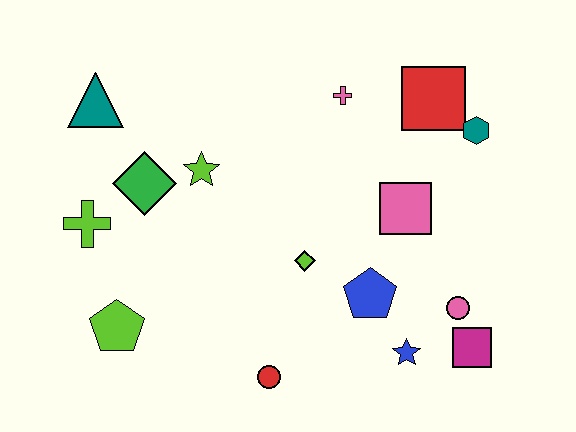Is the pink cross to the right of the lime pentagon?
Yes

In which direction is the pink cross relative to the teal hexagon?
The pink cross is to the left of the teal hexagon.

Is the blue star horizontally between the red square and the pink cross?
Yes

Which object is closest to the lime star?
The green diamond is closest to the lime star.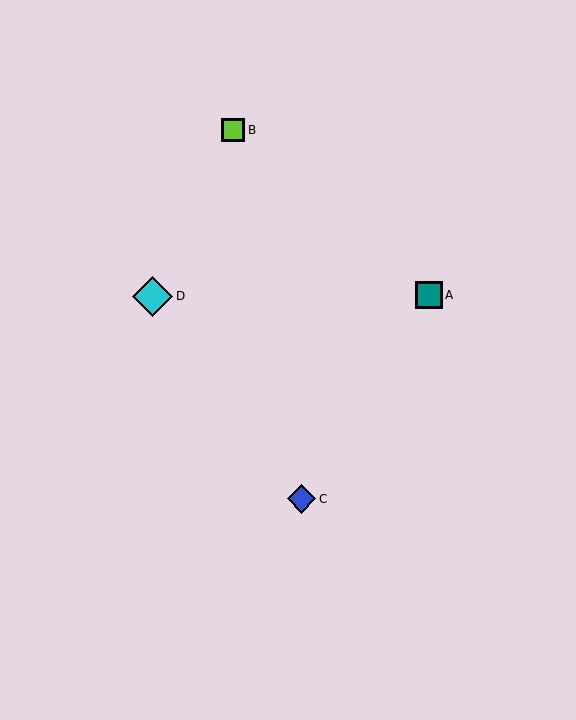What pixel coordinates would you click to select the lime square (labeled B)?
Click at (233, 130) to select the lime square B.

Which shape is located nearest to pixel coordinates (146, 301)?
The cyan diamond (labeled D) at (153, 296) is nearest to that location.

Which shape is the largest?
The cyan diamond (labeled D) is the largest.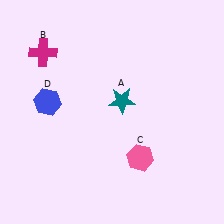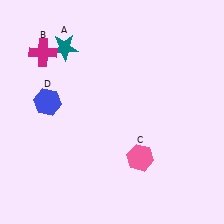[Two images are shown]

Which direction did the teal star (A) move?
The teal star (A) moved left.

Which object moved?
The teal star (A) moved left.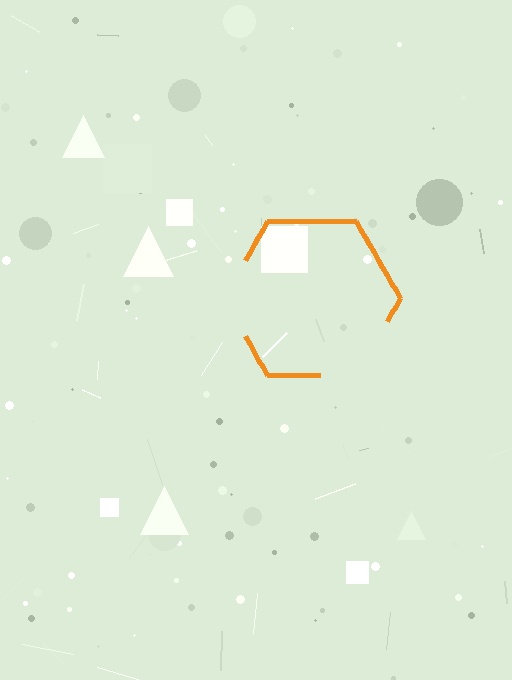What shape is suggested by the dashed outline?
The dashed outline suggests a hexagon.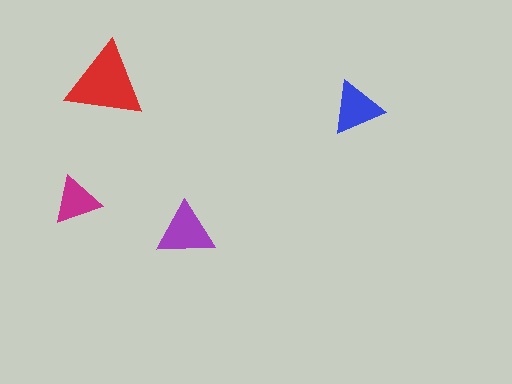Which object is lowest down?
The purple triangle is bottommost.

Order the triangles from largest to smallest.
the red one, the purple one, the blue one, the magenta one.